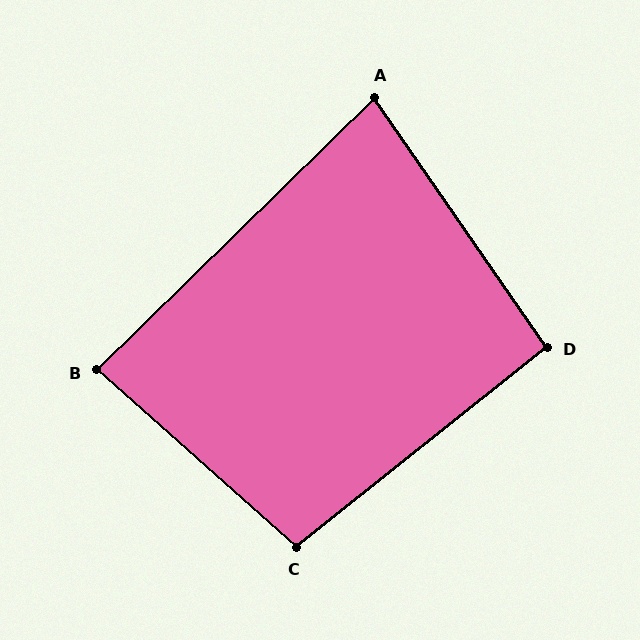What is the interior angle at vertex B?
Approximately 86 degrees (approximately right).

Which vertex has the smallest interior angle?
A, at approximately 80 degrees.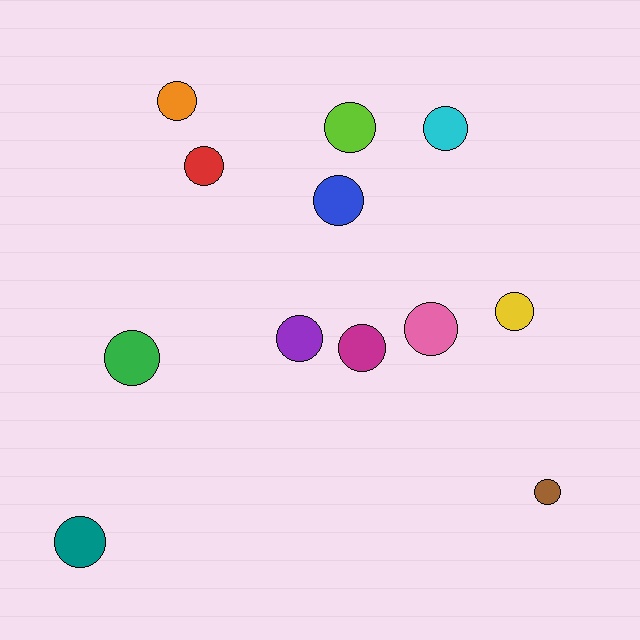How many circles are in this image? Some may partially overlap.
There are 12 circles.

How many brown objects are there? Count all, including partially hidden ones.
There is 1 brown object.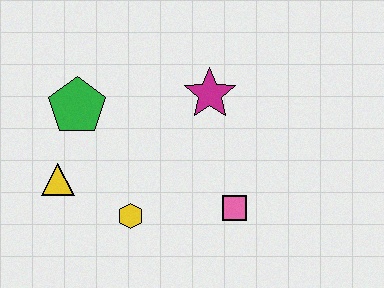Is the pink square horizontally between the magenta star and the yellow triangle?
No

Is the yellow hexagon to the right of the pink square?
No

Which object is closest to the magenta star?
The pink square is closest to the magenta star.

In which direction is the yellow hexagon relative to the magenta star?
The yellow hexagon is below the magenta star.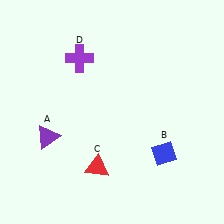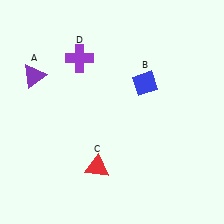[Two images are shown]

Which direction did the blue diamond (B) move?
The blue diamond (B) moved up.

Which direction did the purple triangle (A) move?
The purple triangle (A) moved up.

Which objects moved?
The objects that moved are: the purple triangle (A), the blue diamond (B).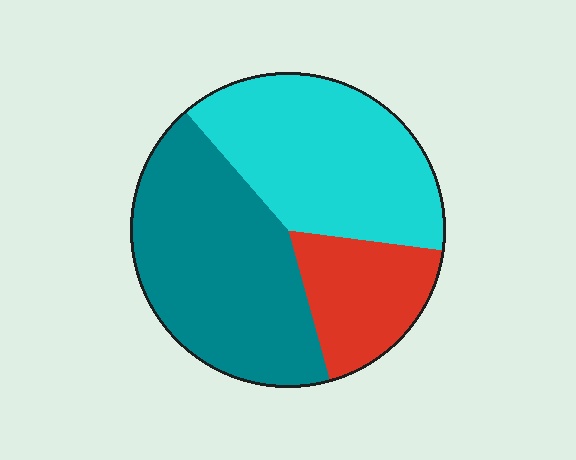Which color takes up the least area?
Red, at roughly 20%.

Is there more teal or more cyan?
Teal.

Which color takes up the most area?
Teal, at roughly 45%.